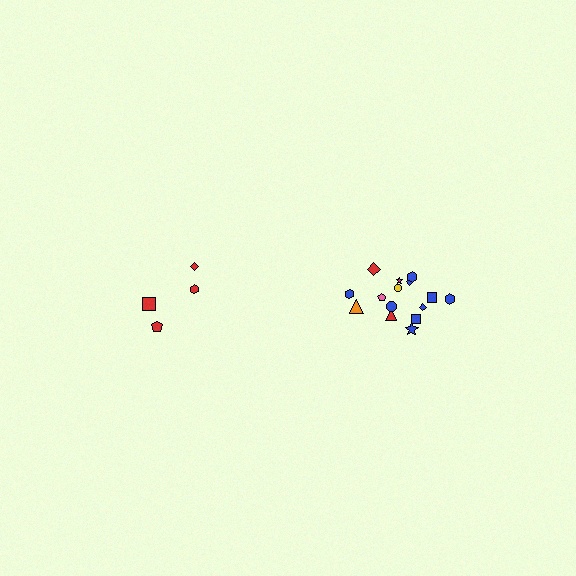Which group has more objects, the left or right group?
The right group.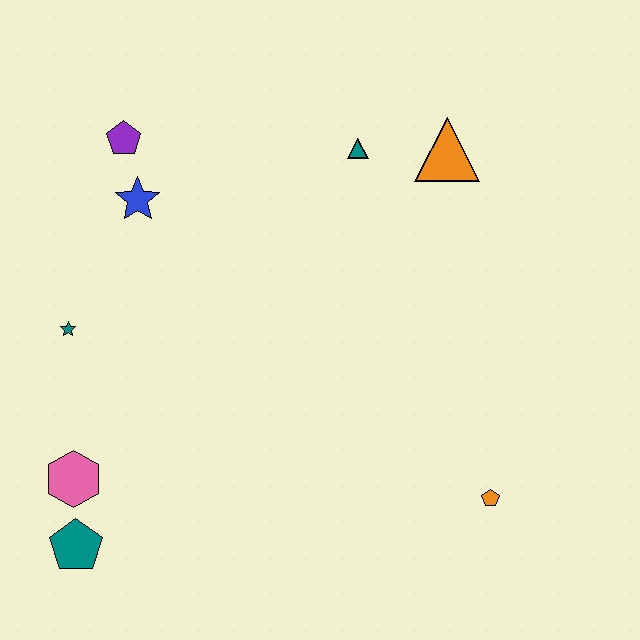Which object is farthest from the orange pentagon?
The purple pentagon is farthest from the orange pentagon.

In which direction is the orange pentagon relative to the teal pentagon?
The orange pentagon is to the right of the teal pentagon.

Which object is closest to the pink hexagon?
The teal pentagon is closest to the pink hexagon.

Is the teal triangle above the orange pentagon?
Yes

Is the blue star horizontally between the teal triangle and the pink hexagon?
Yes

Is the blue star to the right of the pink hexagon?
Yes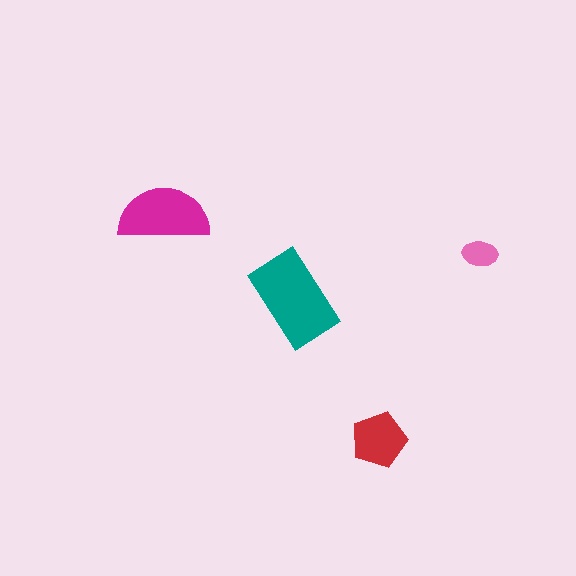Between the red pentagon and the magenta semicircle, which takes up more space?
The magenta semicircle.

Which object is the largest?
The teal rectangle.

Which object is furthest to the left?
The magenta semicircle is leftmost.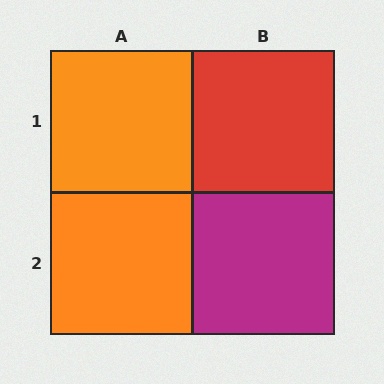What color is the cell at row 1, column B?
Red.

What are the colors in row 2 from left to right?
Orange, magenta.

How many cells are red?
1 cell is red.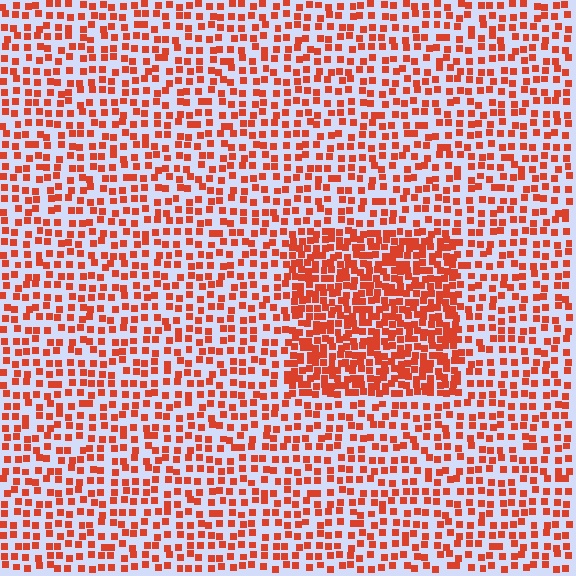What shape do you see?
I see a rectangle.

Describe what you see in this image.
The image contains small red elements arranged at two different densities. A rectangle-shaped region is visible where the elements are more densely packed than the surrounding area.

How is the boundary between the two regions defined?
The boundary is defined by a change in element density (approximately 2.0x ratio). All elements are the same color, size, and shape.